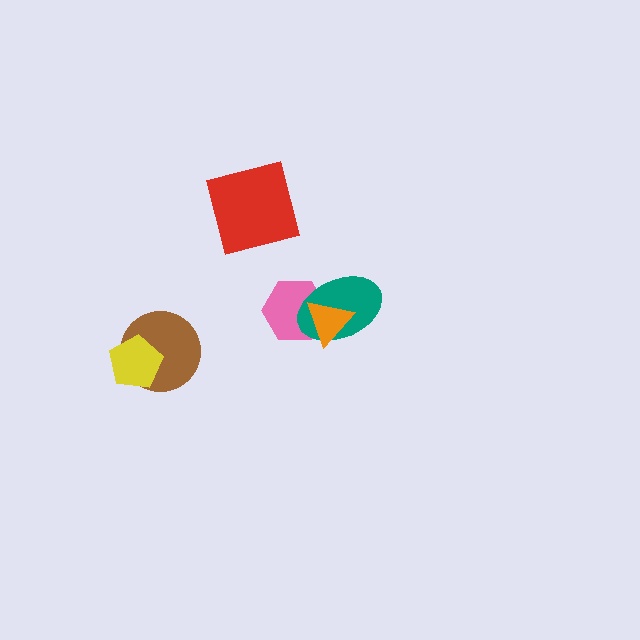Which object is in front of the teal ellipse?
The orange triangle is in front of the teal ellipse.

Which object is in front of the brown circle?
The yellow pentagon is in front of the brown circle.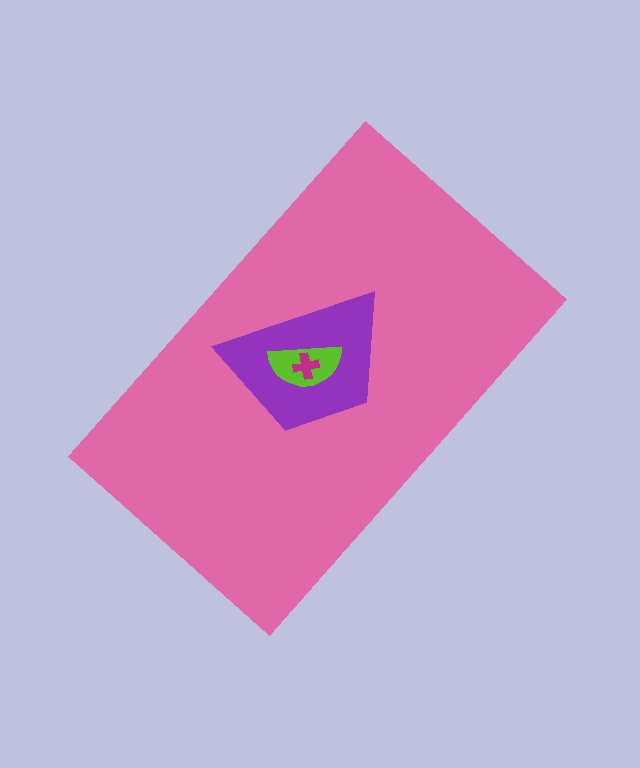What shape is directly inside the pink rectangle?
The purple trapezoid.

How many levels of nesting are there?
4.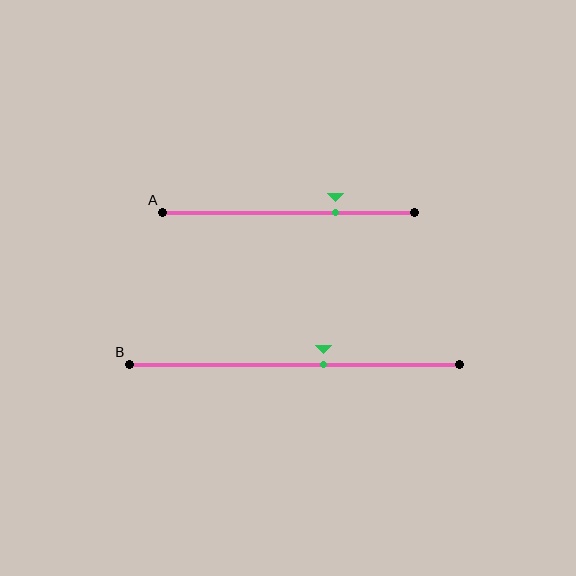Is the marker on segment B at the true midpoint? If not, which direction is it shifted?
No, the marker on segment B is shifted to the right by about 9% of the segment length.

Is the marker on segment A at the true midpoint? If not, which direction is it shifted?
No, the marker on segment A is shifted to the right by about 19% of the segment length.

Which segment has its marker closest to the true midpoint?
Segment B has its marker closest to the true midpoint.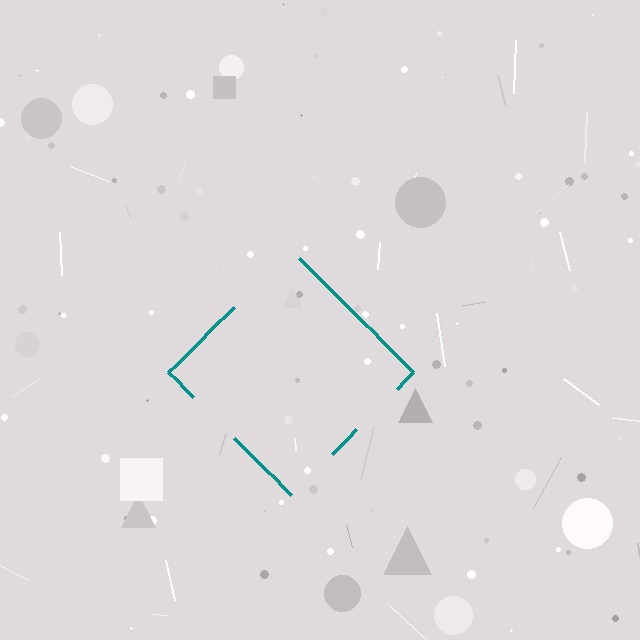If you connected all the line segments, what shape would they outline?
They would outline a diamond.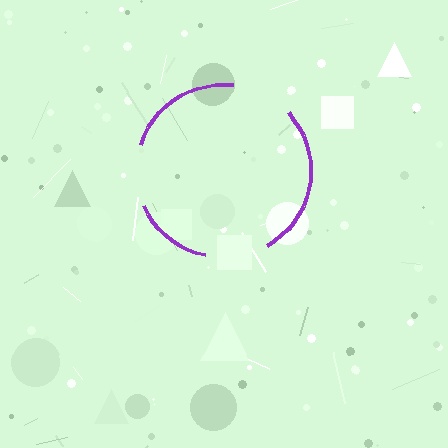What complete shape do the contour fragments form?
The contour fragments form a circle.